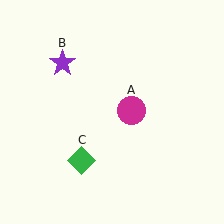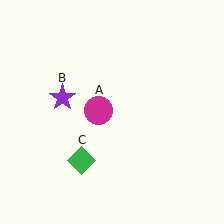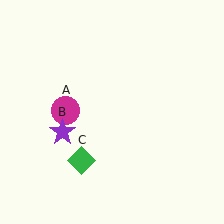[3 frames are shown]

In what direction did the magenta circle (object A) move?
The magenta circle (object A) moved left.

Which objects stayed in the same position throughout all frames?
Green diamond (object C) remained stationary.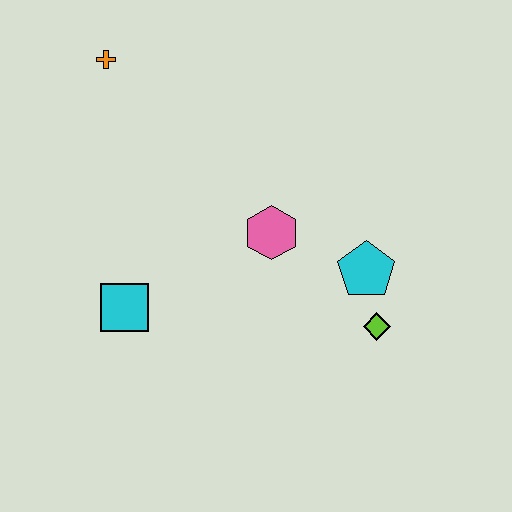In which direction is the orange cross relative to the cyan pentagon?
The orange cross is to the left of the cyan pentagon.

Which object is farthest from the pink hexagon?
The orange cross is farthest from the pink hexagon.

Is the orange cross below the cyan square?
No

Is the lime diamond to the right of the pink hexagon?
Yes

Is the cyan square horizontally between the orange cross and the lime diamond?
Yes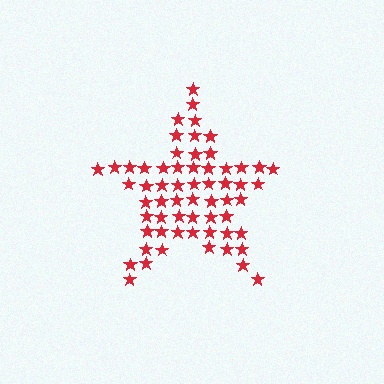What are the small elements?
The small elements are stars.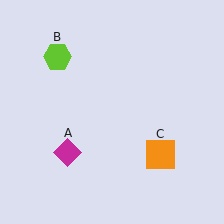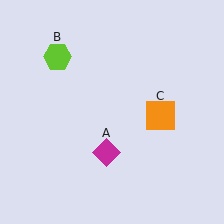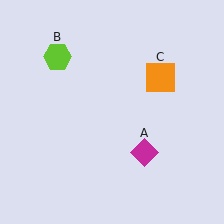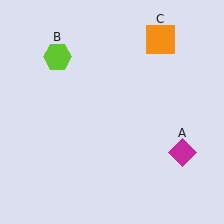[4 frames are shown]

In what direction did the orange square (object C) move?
The orange square (object C) moved up.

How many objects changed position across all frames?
2 objects changed position: magenta diamond (object A), orange square (object C).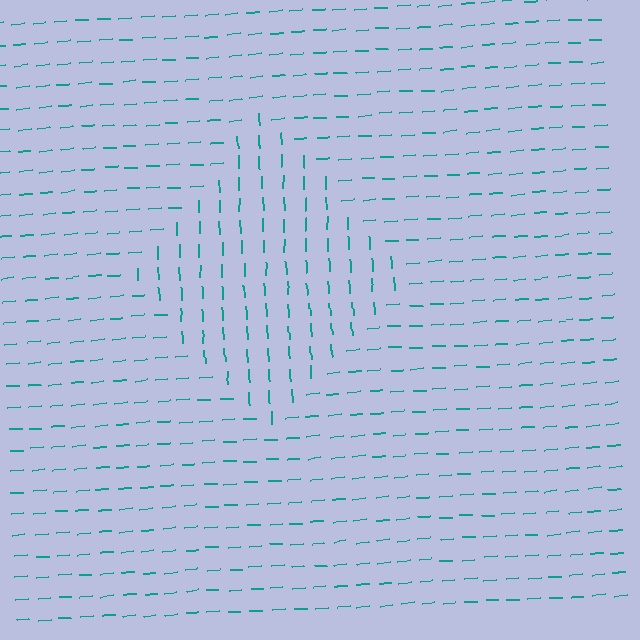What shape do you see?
I see a diamond.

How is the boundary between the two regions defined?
The boundary is defined purely by a change in line orientation (approximately 88 degrees difference). All lines are the same color and thickness.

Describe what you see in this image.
The image is filled with small teal line segments. A diamond region in the image has lines oriented differently from the surrounding lines, creating a visible texture boundary.